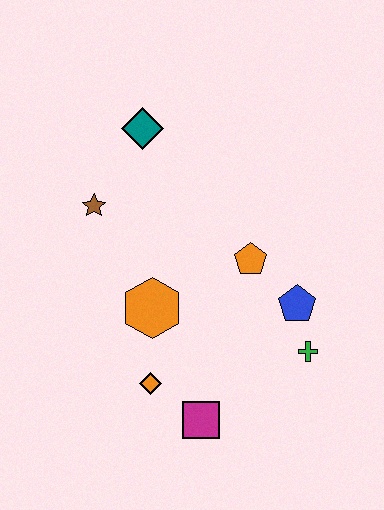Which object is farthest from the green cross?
The teal diamond is farthest from the green cross.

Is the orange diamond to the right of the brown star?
Yes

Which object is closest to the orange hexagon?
The orange diamond is closest to the orange hexagon.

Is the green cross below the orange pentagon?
Yes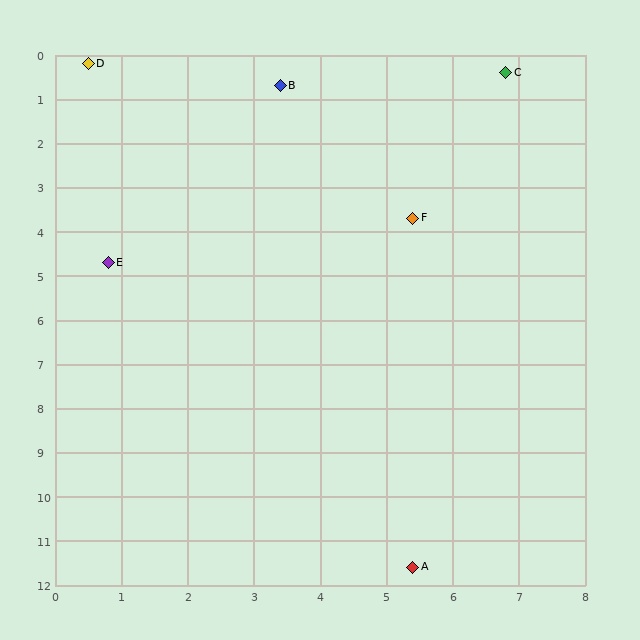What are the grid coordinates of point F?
Point F is at approximately (5.4, 3.7).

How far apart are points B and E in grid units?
Points B and E are about 4.8 grid units apart.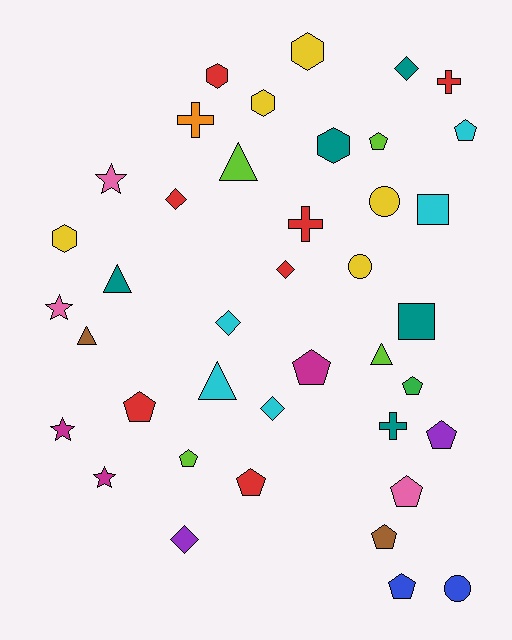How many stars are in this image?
There are 4 stars.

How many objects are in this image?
There are 40 objects.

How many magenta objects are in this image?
There are 3 magenta objects.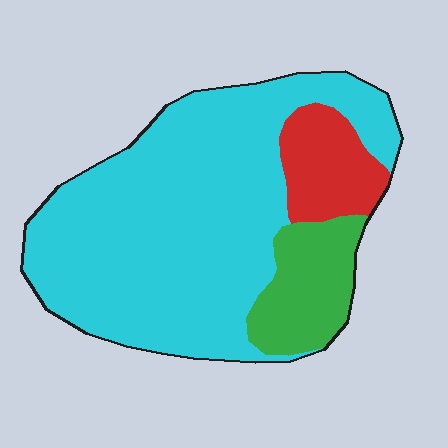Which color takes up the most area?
Cyan, at roughly 75%.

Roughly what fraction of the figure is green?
Green takes up about one sixth (1/6) of the figure.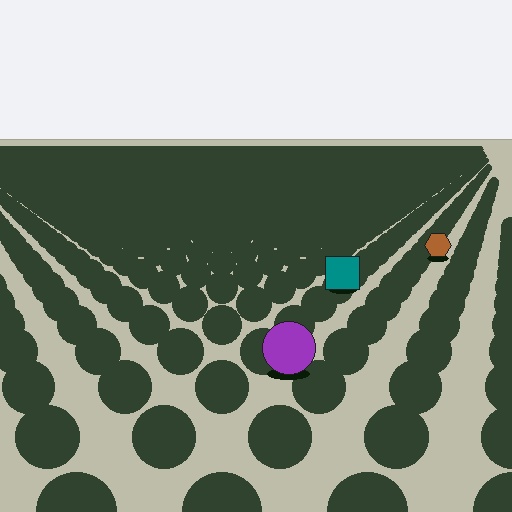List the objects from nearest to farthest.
From nearest to farthest: the purple circle, the teal square, the brown hexagon.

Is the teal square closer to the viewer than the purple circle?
No. The purple circle is closer — you can tell from the texture gradient: the ground texture is coarser near it.